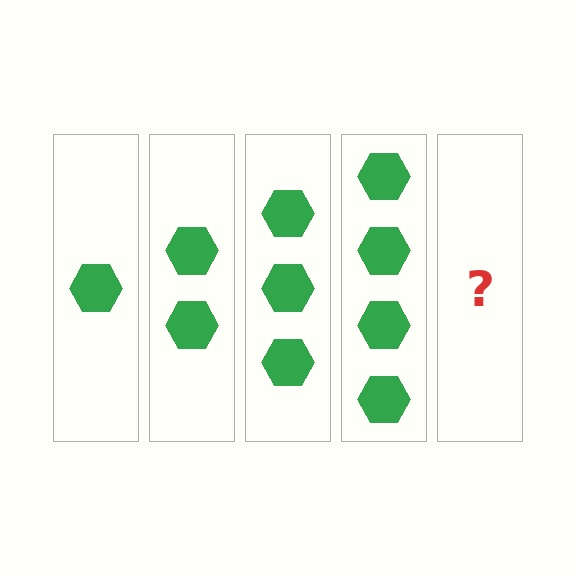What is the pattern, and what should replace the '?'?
The pattern is that each step adds one more hexagon. The '?' should be 5 hexagons.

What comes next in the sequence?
The next element should be 5 hexagons.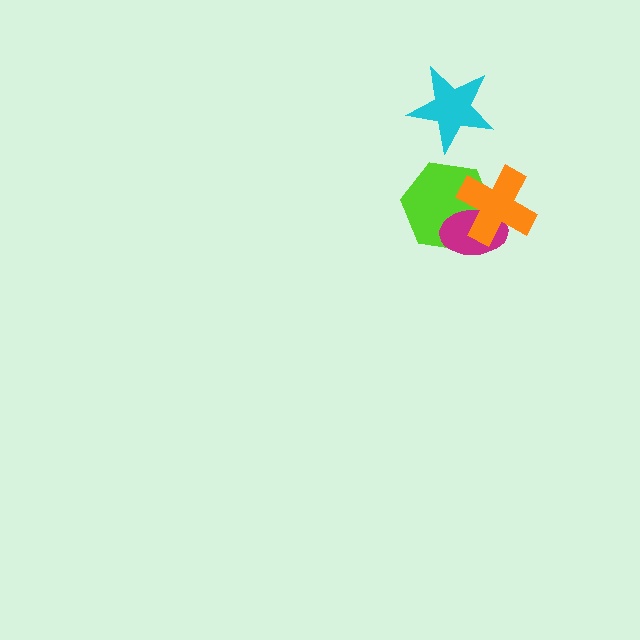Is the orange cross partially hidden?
No, no other shape covers it.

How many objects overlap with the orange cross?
2 objects overlap with the orange cross.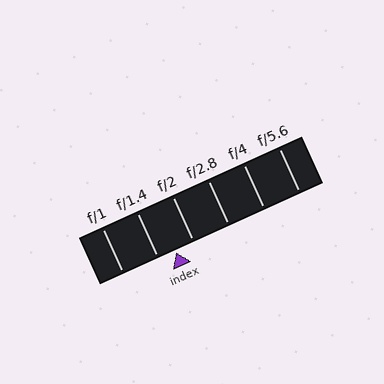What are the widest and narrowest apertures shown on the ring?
The widest aperture shown is f/1 and the narrowest is f/5.6.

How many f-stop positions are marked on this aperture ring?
There are 6 f-stop positions marked.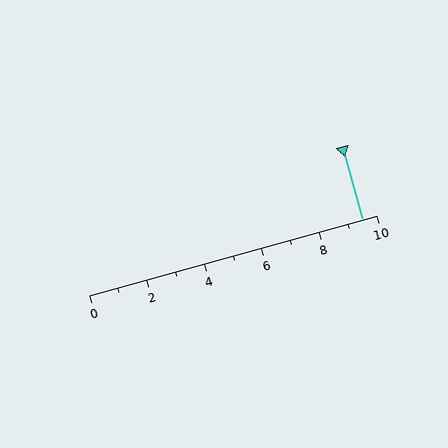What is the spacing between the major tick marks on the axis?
The major ticks are spaced 2 apart.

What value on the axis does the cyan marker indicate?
The marker indicates approximately 9.5.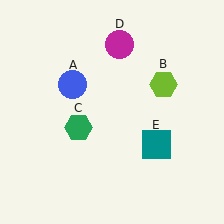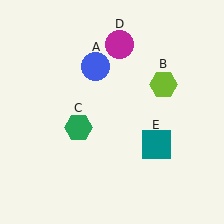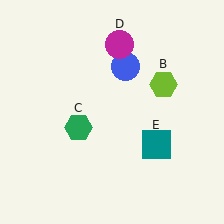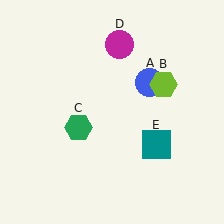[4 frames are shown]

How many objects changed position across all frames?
1 object changed position: blue circle (object A).